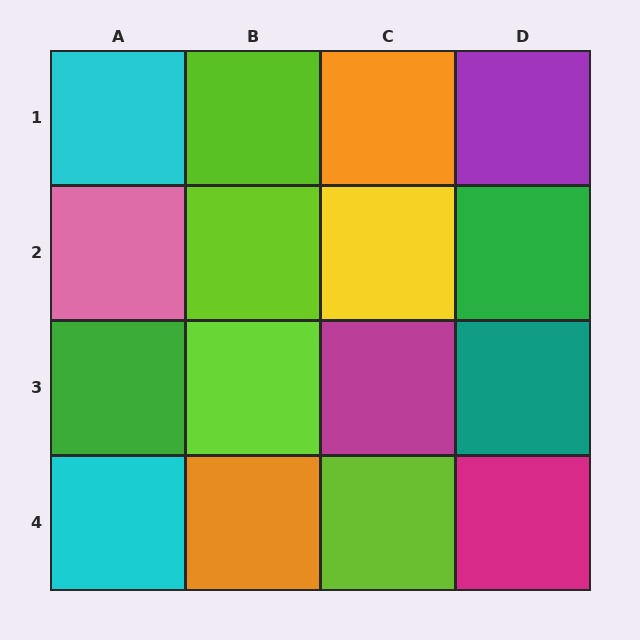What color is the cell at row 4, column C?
Lime.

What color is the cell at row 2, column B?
Lime.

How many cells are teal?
1 cell is teal.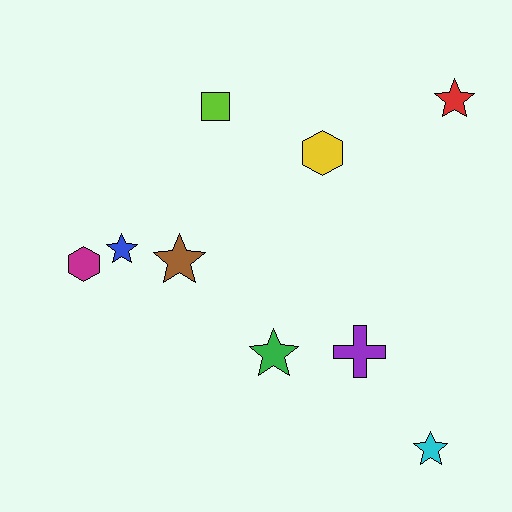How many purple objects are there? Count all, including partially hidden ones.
There is 1 purple object.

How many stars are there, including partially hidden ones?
There are 5 stars.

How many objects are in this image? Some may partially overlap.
There are 9 objects.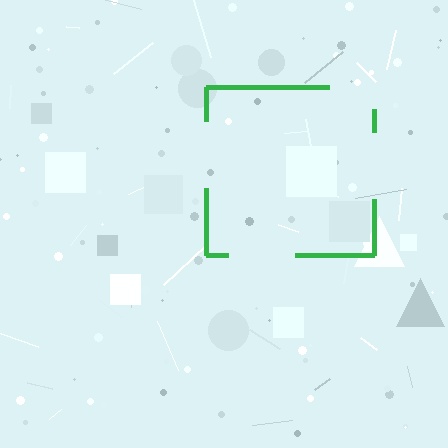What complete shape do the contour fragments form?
The contour fragments form a square.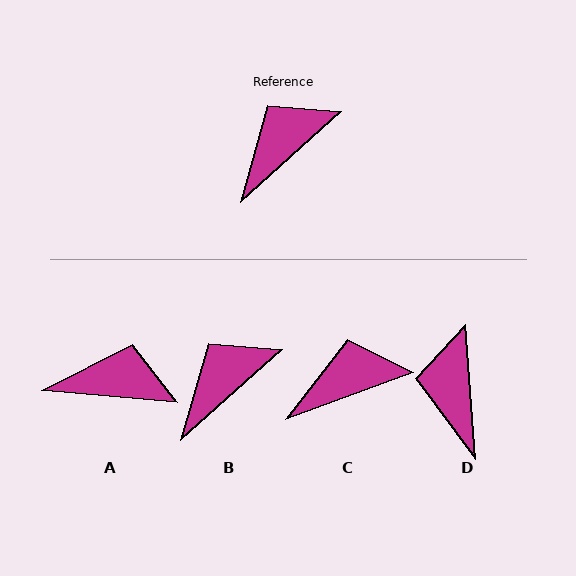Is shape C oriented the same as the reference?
No, it is off by about 22 degrees.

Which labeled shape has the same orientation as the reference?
B.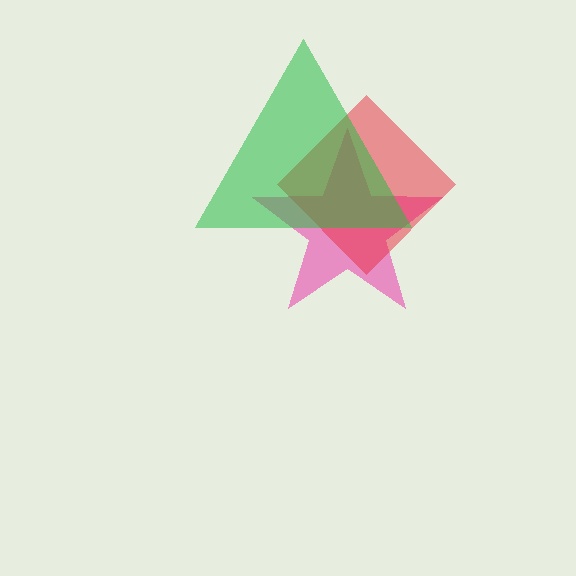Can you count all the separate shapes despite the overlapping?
Yes, there are 3 separate shapes.